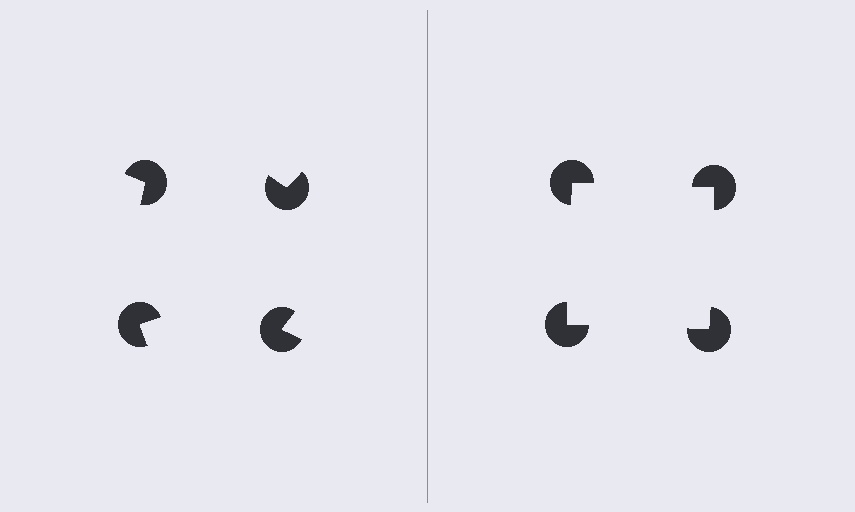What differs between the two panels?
The pac-man discs are positioned identically on both sides; only the wedge orientations differ. On the right they align to a square; on the left they are misaligned.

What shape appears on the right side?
An illusory square.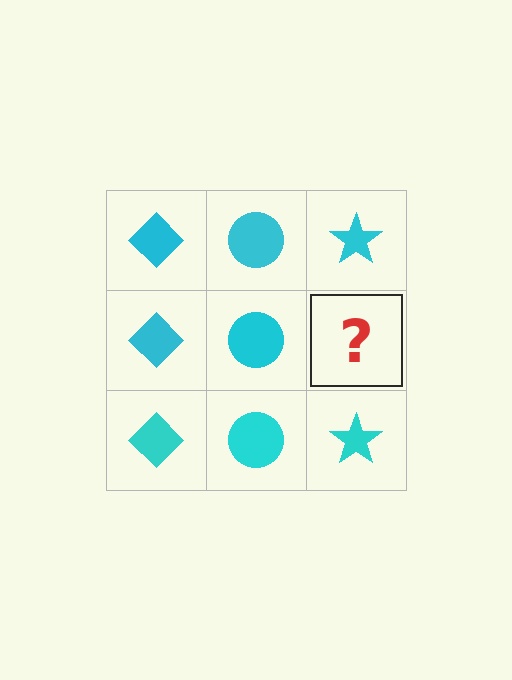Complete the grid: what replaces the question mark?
The question mark should be replaced with a cyan star.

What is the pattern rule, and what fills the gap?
The rule is that each column has a consistent shape. The gap should be filled with a cyan star.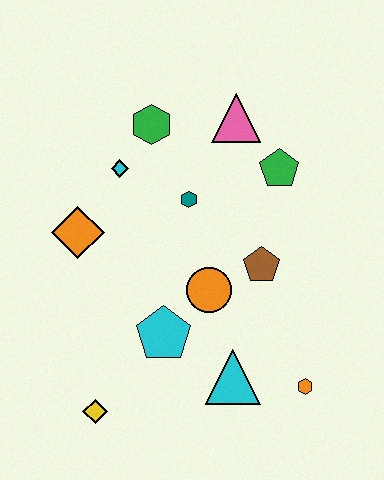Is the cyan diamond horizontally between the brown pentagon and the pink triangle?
No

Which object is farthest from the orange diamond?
The orange hexagon is farthest from the orange diamond.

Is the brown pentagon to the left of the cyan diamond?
No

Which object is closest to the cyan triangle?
The orange hexagon is closest to the cyan triangle.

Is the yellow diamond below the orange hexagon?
Yes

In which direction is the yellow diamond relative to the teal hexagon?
The yellow diamond is below the teal hexagon.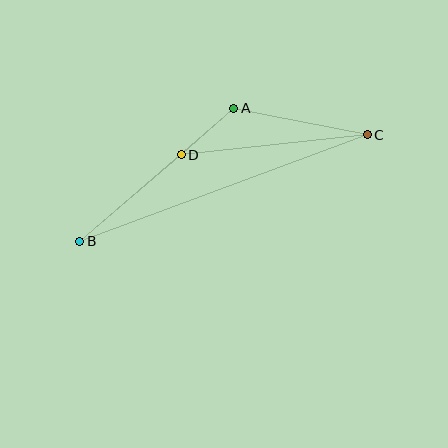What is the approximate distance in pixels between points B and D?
The distance between B and D is approximately 133 pixels.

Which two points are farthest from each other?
Points B and C are farthest from each other.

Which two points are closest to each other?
Points A and D are closest to each other.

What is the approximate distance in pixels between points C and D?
The distance between C and D is approximately 187 pixels.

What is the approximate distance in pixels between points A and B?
The distance between A and B is approximately 204 pixels.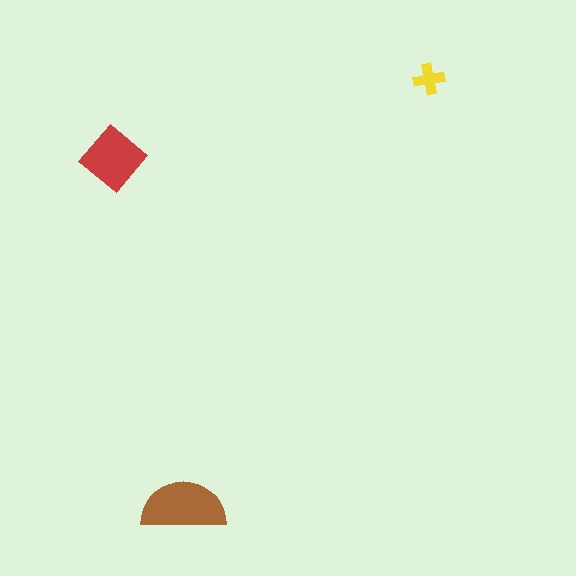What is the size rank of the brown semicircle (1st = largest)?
1st.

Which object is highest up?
The yellow cross is topmost.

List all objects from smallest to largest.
The yellow cross, the red diamond, the brown semicircle.